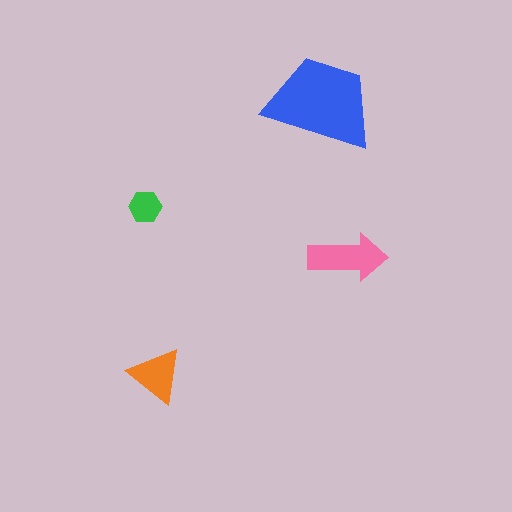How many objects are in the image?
There are 4 objects in the image.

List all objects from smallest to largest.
The green hexagon, the orange triangle, the pink arrow, the blue trapezoid.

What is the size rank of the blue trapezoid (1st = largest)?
1st.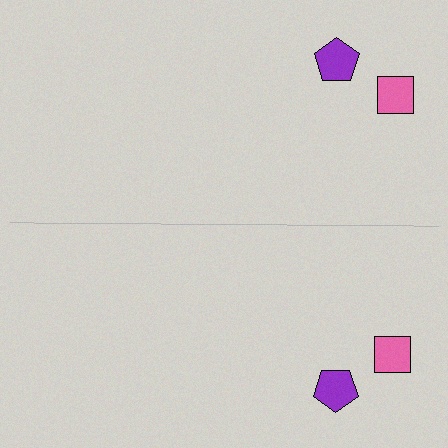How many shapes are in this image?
There are 4 shapes in this image.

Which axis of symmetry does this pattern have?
The pattern has a horizontal axis of symmetry running through the center of the image.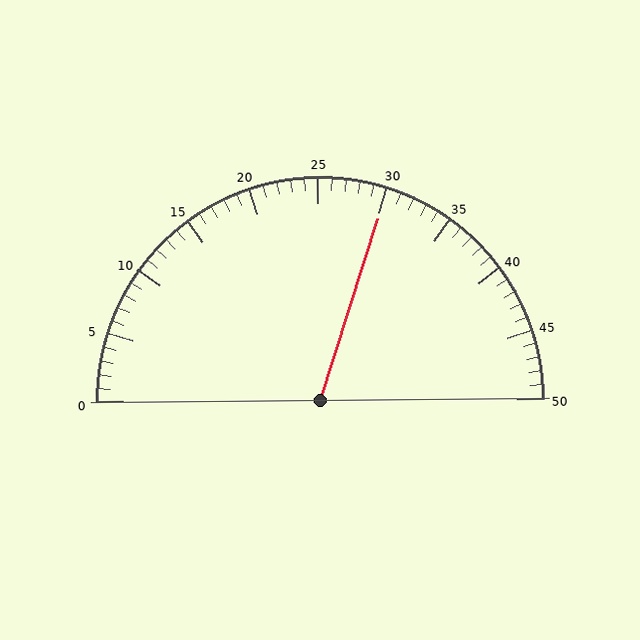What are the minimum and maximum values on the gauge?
The gauge ranges from 0 to 50.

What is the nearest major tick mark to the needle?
The nearest major tick mark is 30.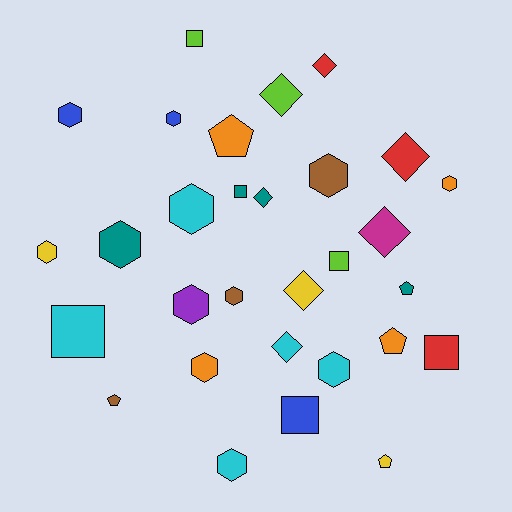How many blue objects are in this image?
There are 3 blue objects.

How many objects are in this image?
There are 30 objects.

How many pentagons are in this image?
There are 5 pentagons.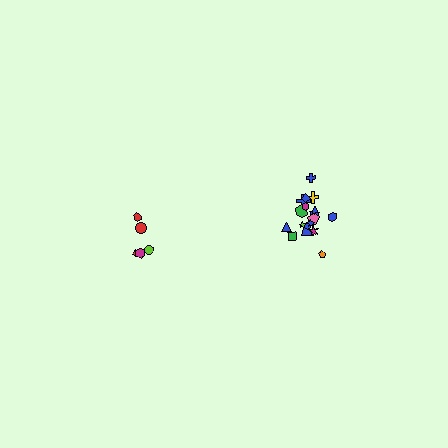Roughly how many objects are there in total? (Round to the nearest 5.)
Roughly 25 objects in total.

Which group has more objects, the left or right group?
The right group.